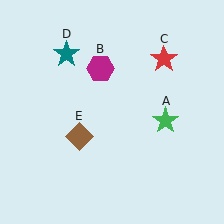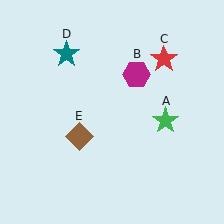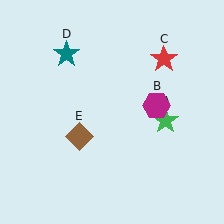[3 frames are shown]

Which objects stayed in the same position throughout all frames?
Green star (object A) and red star (object C) and teal star (object D) and brown diamond (object E) remained stationary.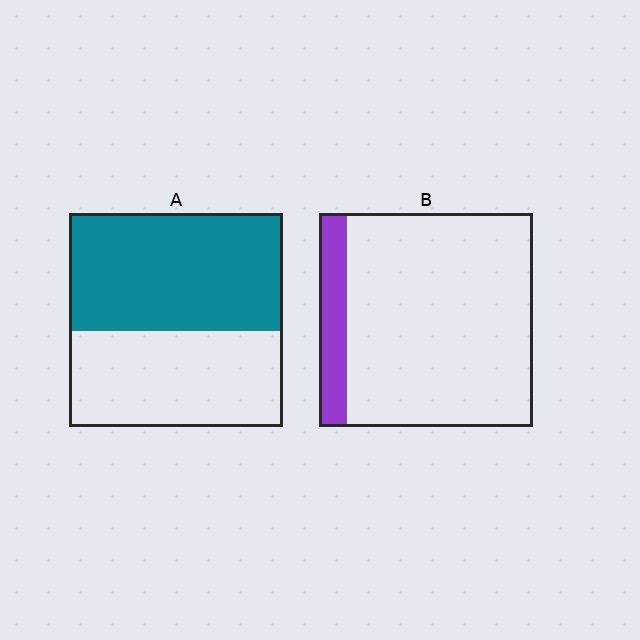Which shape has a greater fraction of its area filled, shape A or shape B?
Shape A.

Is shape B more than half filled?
No.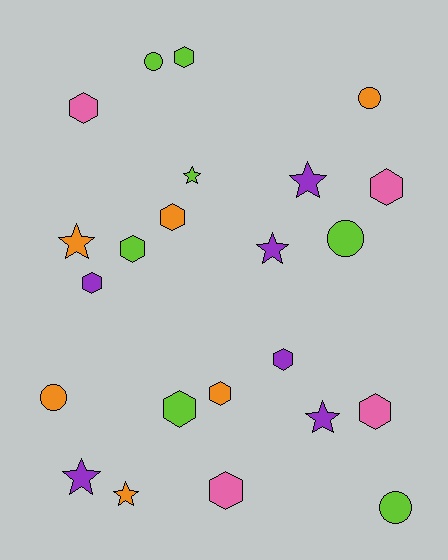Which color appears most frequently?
Lime, with 7 objects.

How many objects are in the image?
There are 23 objects.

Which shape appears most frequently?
Hexagon, with 11 objects.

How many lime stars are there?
There is 1 lime star.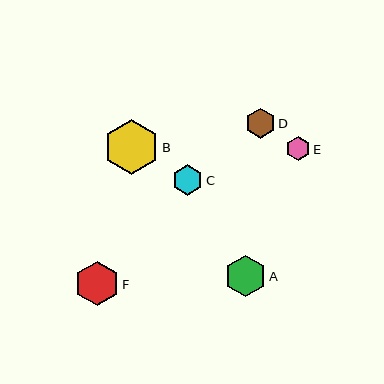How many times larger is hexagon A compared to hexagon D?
Hexagon A is approximately 1.4 times the size of hexagon D.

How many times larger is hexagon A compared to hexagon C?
Hexagon A is approximately 1.4 times the size of hexagon C.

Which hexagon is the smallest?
Hexagon E is the smallest with a size of approximately 24 pixels.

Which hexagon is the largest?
Hexagon B is the largest with a size of approximately 55 pixels.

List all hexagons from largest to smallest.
From largest to smallest: B, F, A, C, D, E.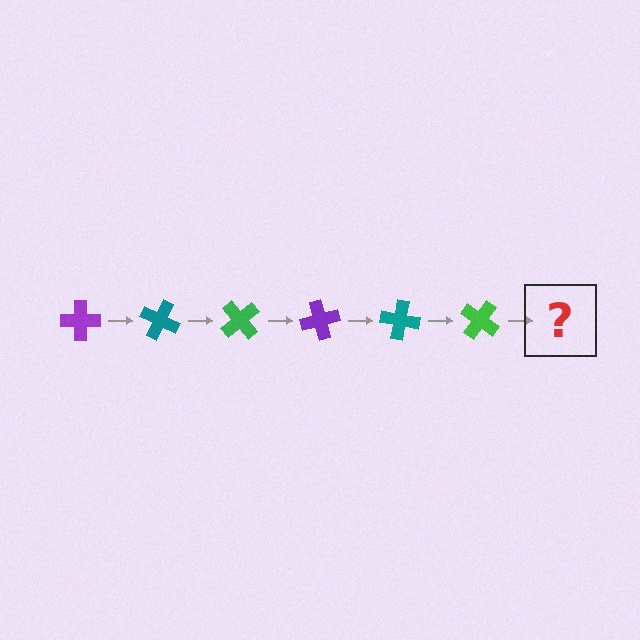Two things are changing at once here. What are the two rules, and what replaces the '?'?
The two rules are that it rotates 25 degrees each step and the color cycles through purple, teal, and green. The '?' should be a purple cross, rotated 150 degrees from the start.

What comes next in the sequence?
The next element should be a purple cross, rotated 150 degrees from the start.